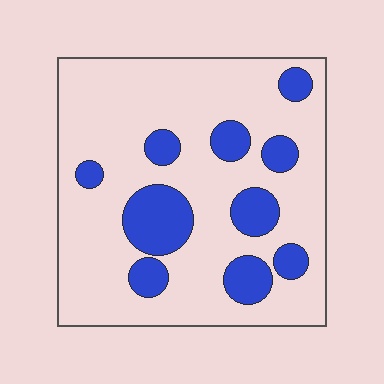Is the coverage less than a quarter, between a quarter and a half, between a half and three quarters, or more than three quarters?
Less than a quarter.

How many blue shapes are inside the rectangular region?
10.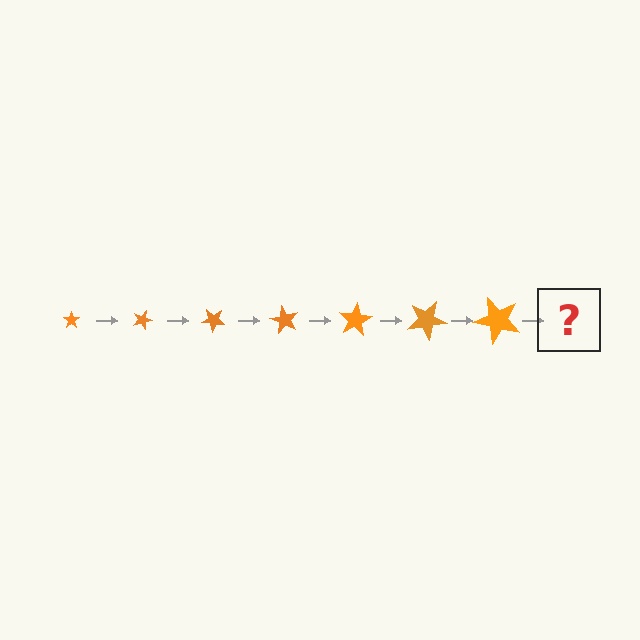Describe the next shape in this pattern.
It should be a star, larger than the previous one and rotated 140 degrees from the start.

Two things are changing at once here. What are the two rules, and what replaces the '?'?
The two rules are that the star grows larger each step and it rotates 20 degrees each step. The '?' should be a star, larger than the previous one and rotated 140 degrees from the start.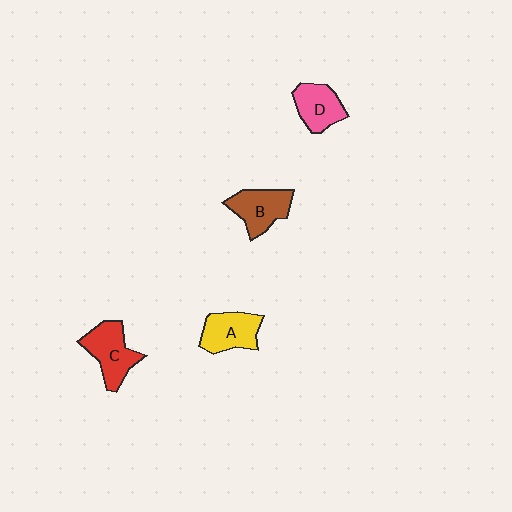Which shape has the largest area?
Shape C (red).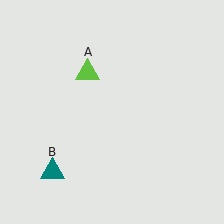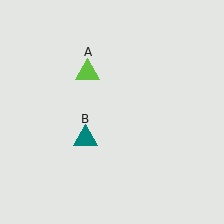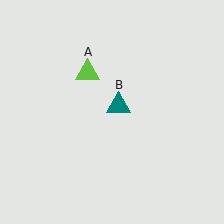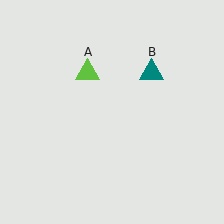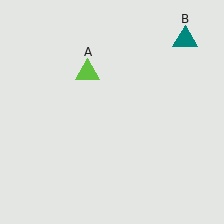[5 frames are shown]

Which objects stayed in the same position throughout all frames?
Lime triangle (object A) remained stationary.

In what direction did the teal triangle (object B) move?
The teal triangle (object B) moved up and to the right.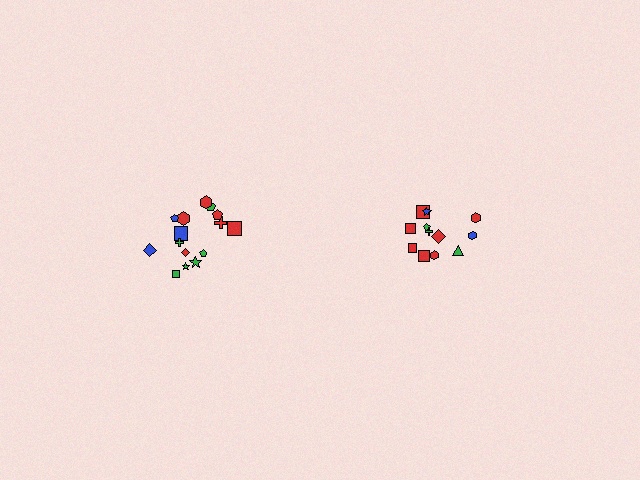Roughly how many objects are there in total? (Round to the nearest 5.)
Roughly 25 objects in total.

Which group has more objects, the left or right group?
The left group.